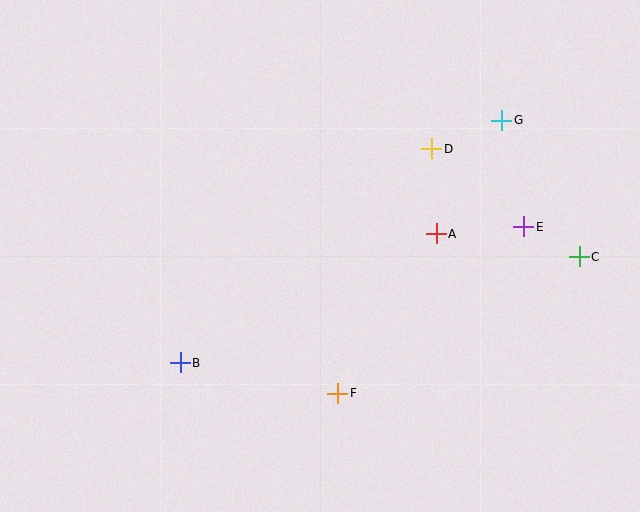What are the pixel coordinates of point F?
Point F is at (338, 393).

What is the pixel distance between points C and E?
The distance between C and E is 63 pixels.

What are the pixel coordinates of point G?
Point G is at (502, 120).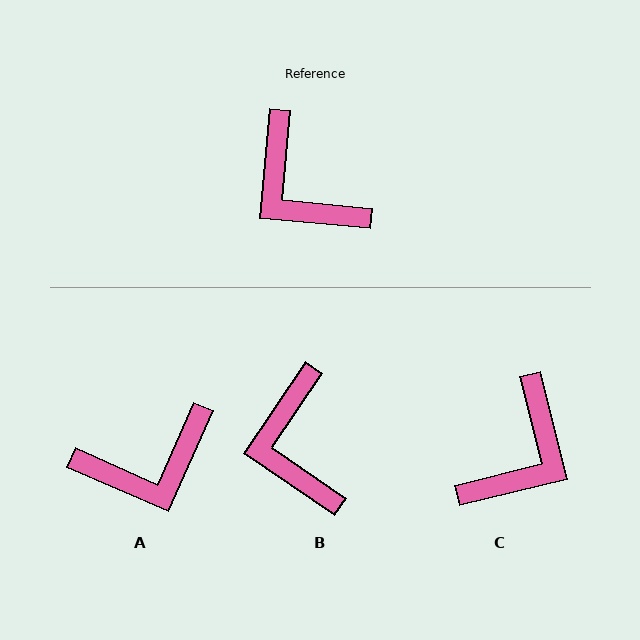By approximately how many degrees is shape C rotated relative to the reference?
Approximately 109 degrees counter-clockwise.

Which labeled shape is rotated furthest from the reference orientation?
C, about 109 degrees away.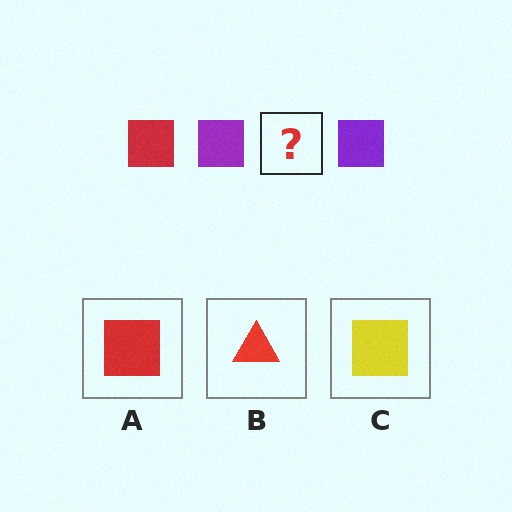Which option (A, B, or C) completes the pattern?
A.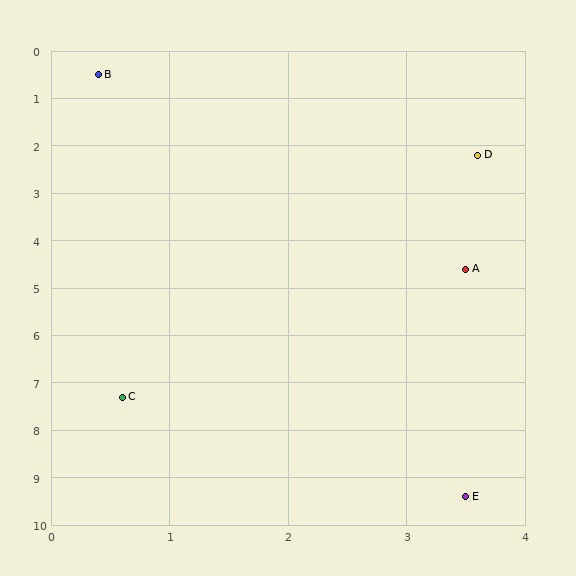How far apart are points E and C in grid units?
Points E and C are about 3.6 grid units apart.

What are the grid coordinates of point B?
Point B is at approximately (0.4, 0.5).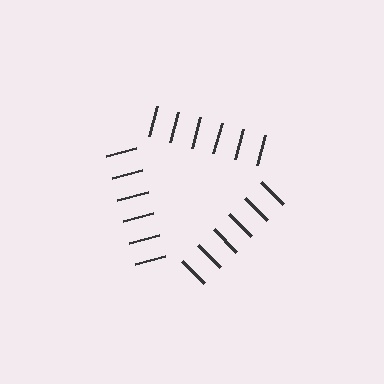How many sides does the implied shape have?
3 sides — the line-ends trace a triangle.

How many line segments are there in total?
18 — 6 along each of the 3 edges.